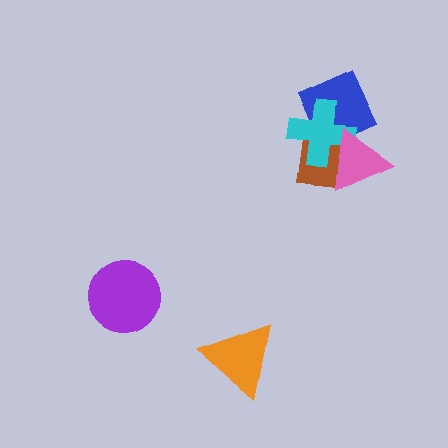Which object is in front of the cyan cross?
The pink triangle is in front of the cyan cross.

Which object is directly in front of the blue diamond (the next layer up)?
The cyan cross is directly in front of the blue diamond.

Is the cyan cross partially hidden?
Yes, it is partially covered by another shape.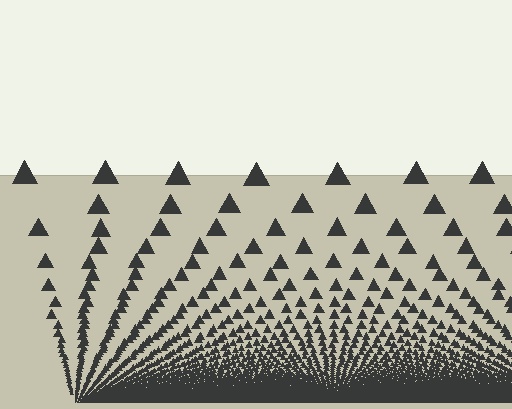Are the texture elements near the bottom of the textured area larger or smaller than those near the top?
Smaller. The gradient is inverted — elements near the bottom are smaller and denser.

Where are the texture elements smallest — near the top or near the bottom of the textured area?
Near the bottom.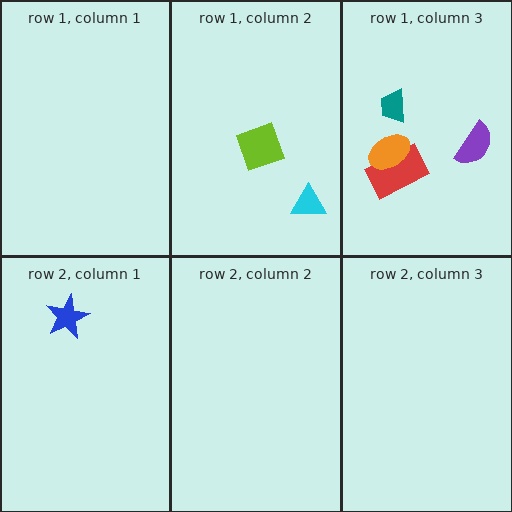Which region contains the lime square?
The row 1, column 2 region.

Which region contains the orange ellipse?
The row 1, column 3 region.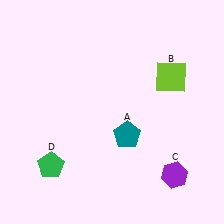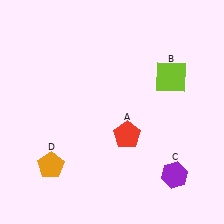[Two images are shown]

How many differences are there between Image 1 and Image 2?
There are 2 differences between the two images.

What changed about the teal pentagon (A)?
In Image 1, A is teal. In Image 2, it changed to red.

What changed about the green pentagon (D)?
In Image 1, D is green. In Image 2, it changed to orange.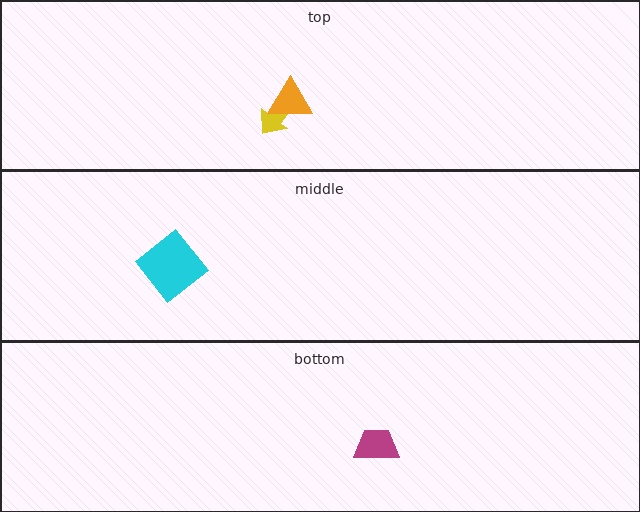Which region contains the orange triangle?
The top region.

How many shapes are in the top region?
2.